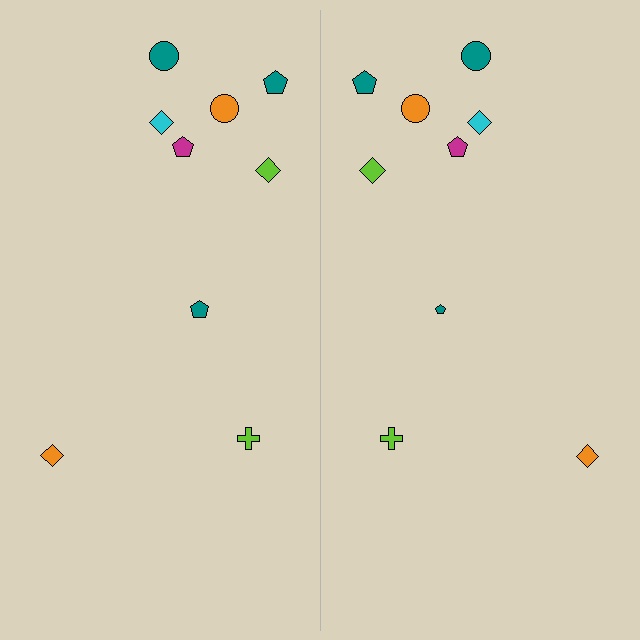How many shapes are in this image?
There are 18 shapes in this image.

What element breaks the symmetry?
The teal pentagon on the right side has a different size than its mirror counterpart.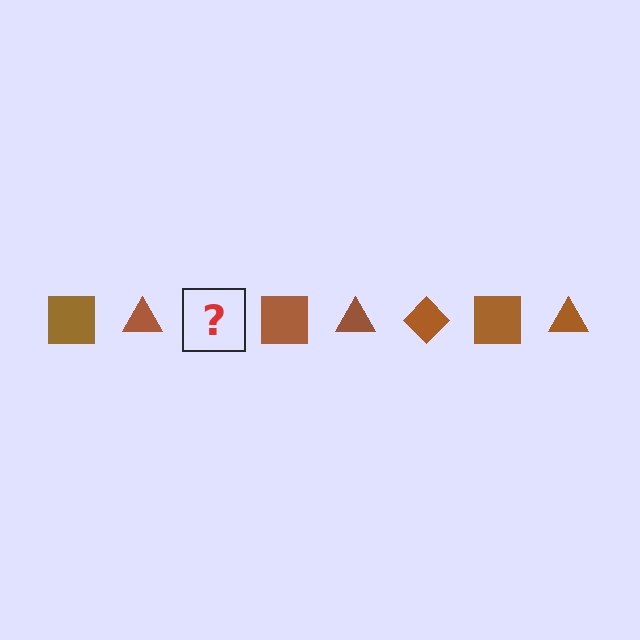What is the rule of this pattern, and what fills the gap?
The rule is that the pattern cycles through square, triangle, diamond shapes in brown. The gap should be filled with a brown diamond.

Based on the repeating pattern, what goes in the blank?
The blank should be a brown diamond.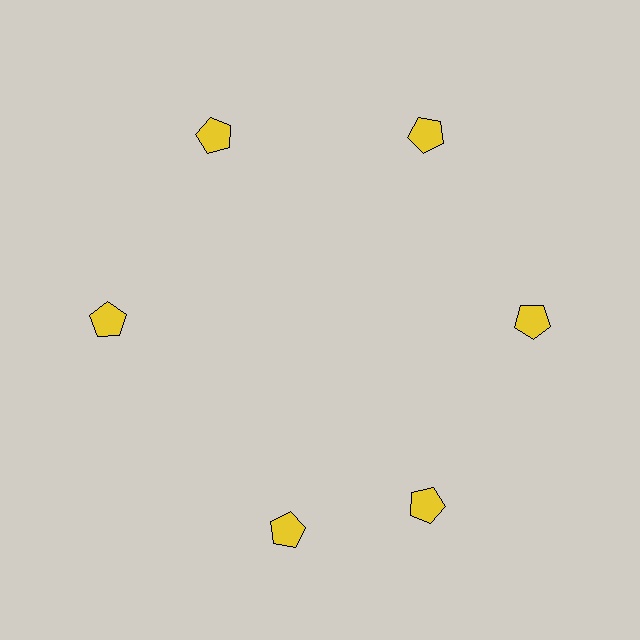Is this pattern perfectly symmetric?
No. The 6 yellow pentagons are arranged in a ring, but one element near the 7 o'clock position is rotated out of alignment along the ring, breaking the 6-fold rotational symmetry.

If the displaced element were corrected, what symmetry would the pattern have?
It would have 6-fold rotational symmetry — the pattern would map onto itself every 60 degrees.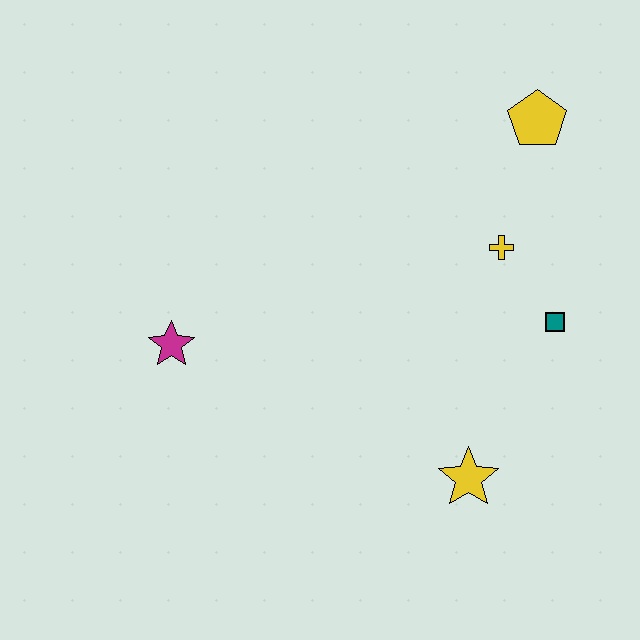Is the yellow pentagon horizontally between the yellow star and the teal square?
Yes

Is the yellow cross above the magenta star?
Yes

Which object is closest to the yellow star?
The teal square is closest to the yellow star.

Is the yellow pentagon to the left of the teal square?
Yes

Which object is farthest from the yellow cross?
The magenta star is farthest from the yellow cross.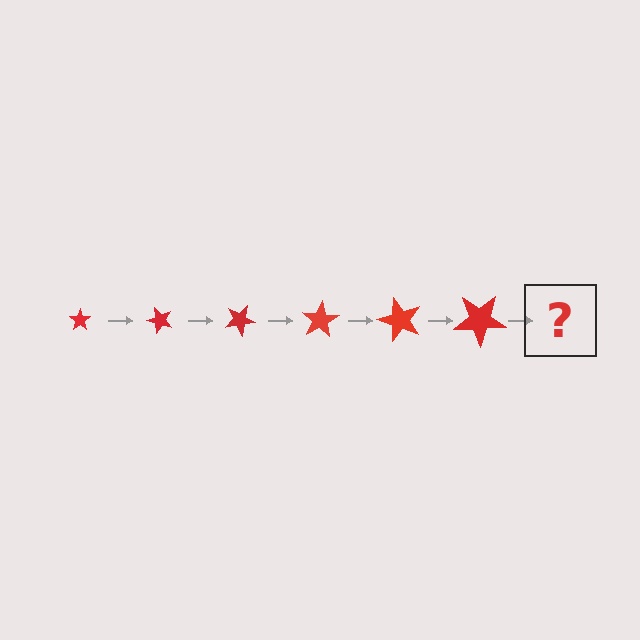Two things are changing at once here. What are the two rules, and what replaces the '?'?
The two rules are that the star grows larger each step and it rotates 50 degrees each step. The '?' should be a star, larger than the previous one and rotated 300 degrees from the start.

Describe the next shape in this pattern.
It should be a star, larger than the previous one and rotated 300 degrees from the start.